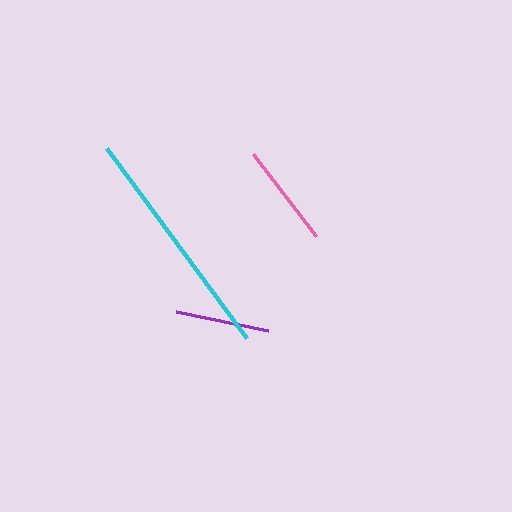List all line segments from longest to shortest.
From longest to shortest: cyan, pink, purple.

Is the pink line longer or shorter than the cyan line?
The cyan line is longer than the pink line.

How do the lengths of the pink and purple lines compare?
The pink and purple lines are approximately the same length.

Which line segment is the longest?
The cyan line is the longest at approximately 235 pixels.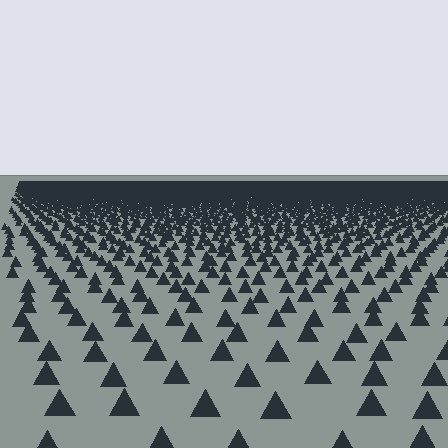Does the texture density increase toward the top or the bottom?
Density increases toward the top.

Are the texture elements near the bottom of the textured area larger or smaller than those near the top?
Larger. Near the bottom, elements are closer to the viewer and appear at a bigger on-screen size.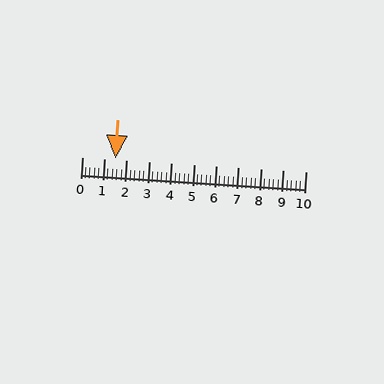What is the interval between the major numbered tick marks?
The major tick marks are spaced 1 units apart.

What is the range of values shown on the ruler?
The ruler shows values from 0 to 10.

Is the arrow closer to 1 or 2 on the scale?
The arrow is closer to 2.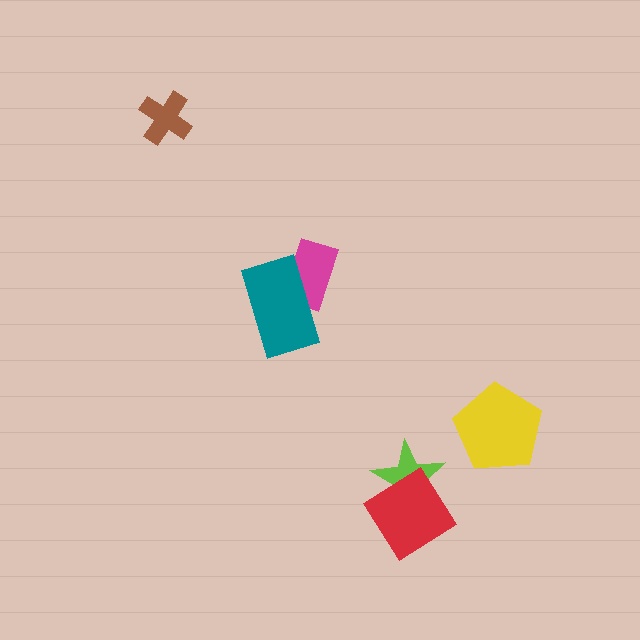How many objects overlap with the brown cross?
0 objects overlap with the brown cross.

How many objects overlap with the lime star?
1 object overlaps with the lime star.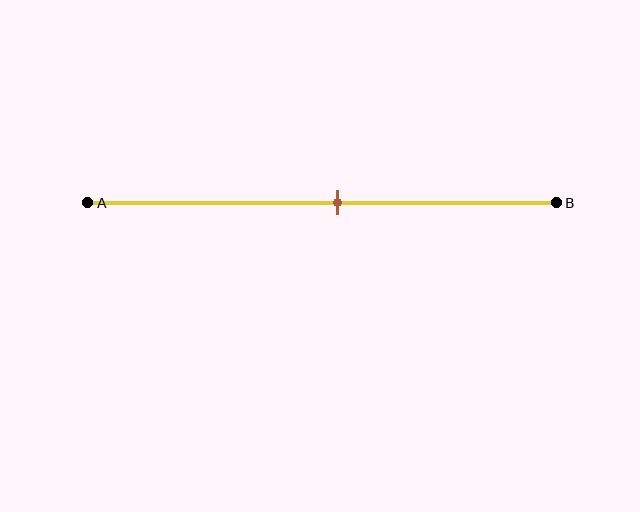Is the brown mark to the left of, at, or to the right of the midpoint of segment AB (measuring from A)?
The brown mark is to the right of the midpoint of segment AB.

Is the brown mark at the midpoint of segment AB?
No, the mark is at about 55% from A, not at the 50% midpoint.